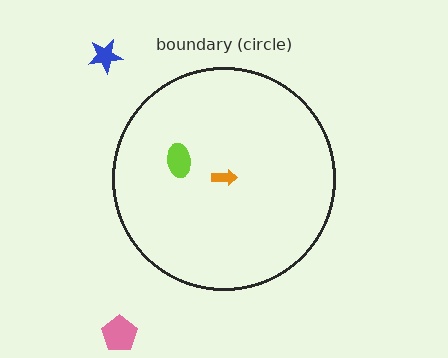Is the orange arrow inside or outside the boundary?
Inside.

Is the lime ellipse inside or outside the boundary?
Inside.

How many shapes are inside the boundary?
2 inside, 2 outside.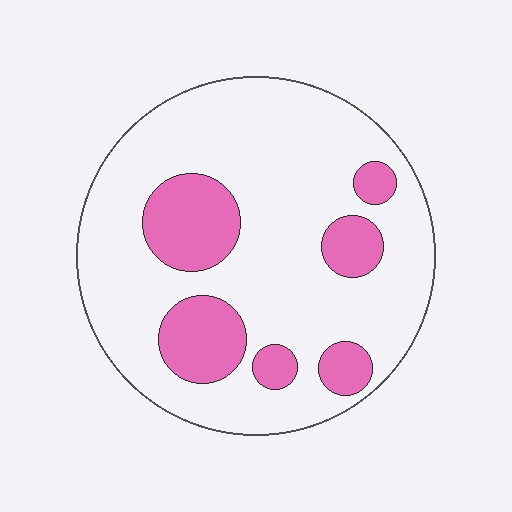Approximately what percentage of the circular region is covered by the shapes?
Approximately 20%.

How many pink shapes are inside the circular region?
6.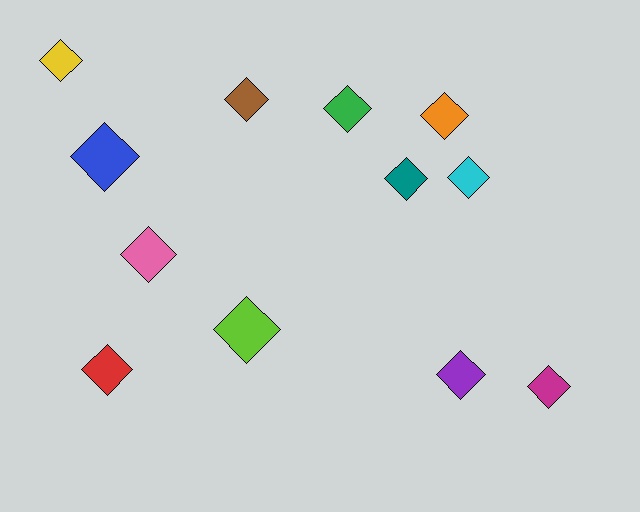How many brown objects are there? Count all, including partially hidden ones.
There is 1 brown object.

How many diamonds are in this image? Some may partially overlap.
There are 12 diamonds.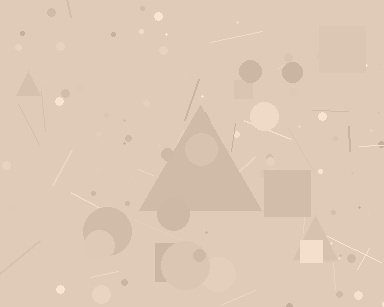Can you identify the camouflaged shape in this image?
The camouflaged shape is a triangle.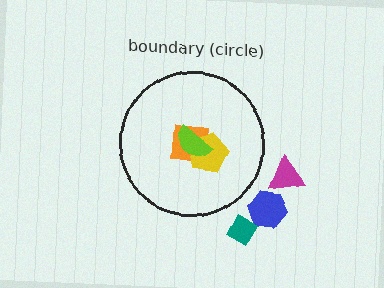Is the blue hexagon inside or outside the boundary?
Outside.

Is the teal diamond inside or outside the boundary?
Outside.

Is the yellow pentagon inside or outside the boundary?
Inside.